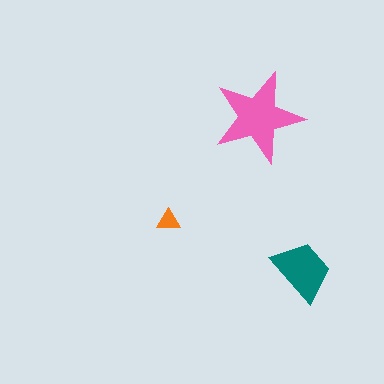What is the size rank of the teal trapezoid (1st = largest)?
2nd.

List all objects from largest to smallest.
The pink star, the teal trapezoid, the orange triangle.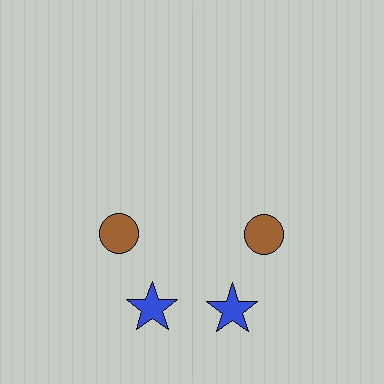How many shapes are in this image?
There are 4 shapes in this image.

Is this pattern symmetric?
Yes, this pattern has bilateral (reflection) symmetry.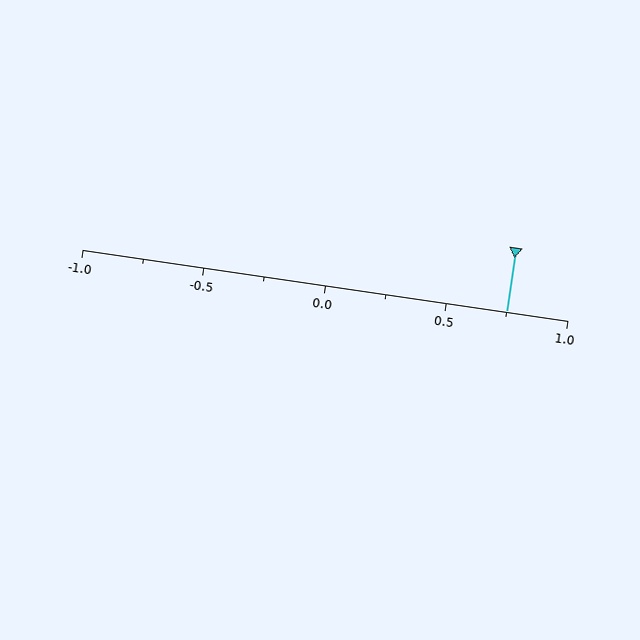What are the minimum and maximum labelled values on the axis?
The axis runs from -1.0 to 1.0.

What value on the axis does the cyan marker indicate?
The marker indicates approximately 0.75.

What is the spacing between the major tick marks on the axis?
The major ticks are spaced 0.5 apart.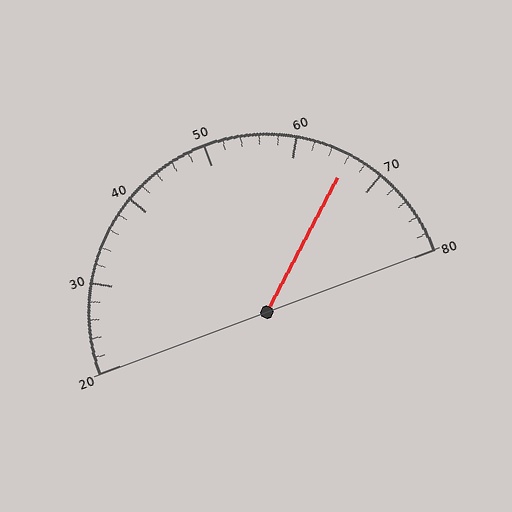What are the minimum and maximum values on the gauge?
The gauge ranges from 20 to 80.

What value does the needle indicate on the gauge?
The needle indicates approximately 66.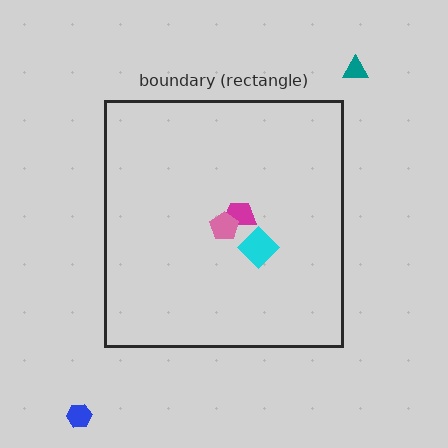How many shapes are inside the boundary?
3 inside, 2 outside.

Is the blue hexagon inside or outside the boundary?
Outside.